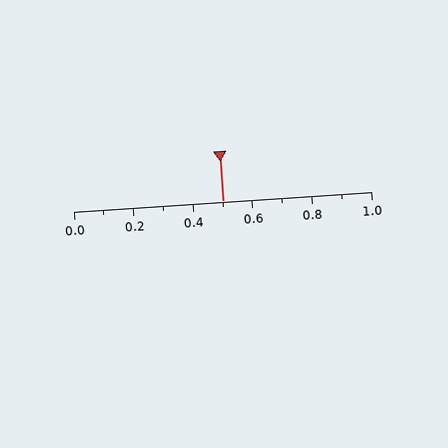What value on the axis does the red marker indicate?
The marker indicates approximately 0.5.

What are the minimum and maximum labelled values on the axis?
The axis runs from 0.0 to 1.0.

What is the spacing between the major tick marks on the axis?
The major ticks are spaced 0.2 apart.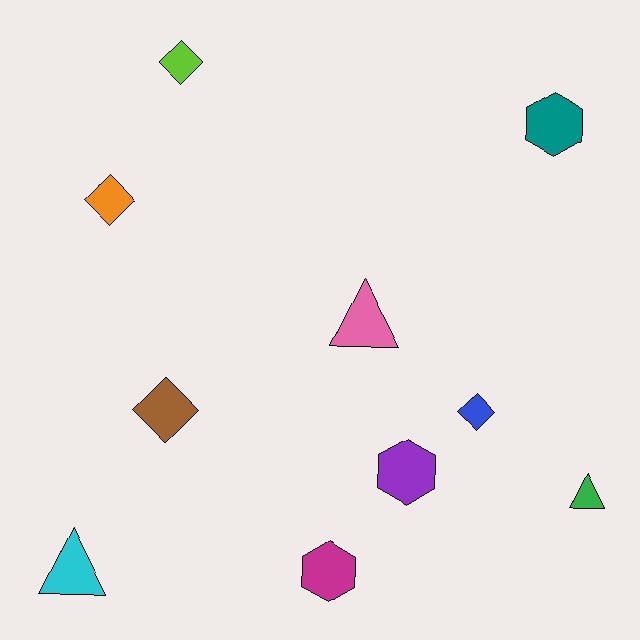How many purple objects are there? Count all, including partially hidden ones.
There is 1 purple object.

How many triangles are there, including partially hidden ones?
There are 3 triangles.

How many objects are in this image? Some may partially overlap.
There are 10 objects.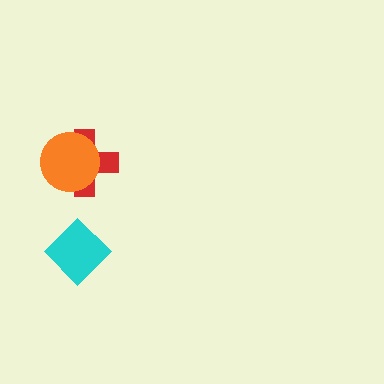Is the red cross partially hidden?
Yes, it is partially covered by another shape.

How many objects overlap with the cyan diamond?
0 objects overlap with the cyan diamond.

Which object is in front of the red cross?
The orange circle is in front of the red cross.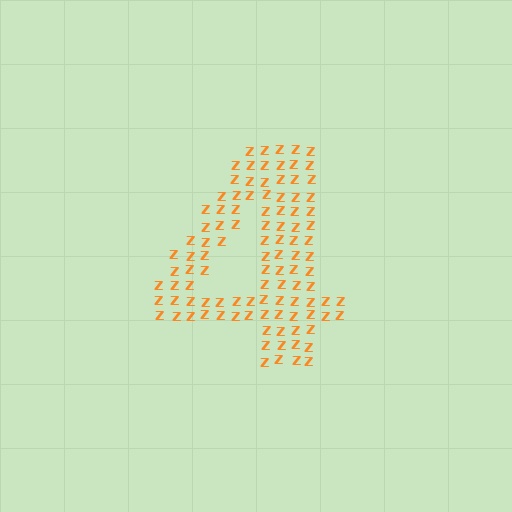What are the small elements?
The small elements are letter Z's.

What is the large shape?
The large shape is the digit 4.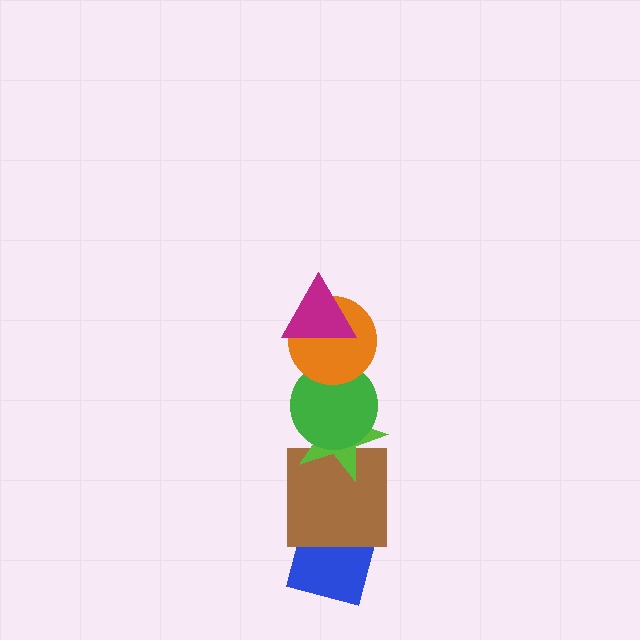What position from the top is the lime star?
The lime star is 4th from the top.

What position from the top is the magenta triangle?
The magenta triangle is 1st from the top.